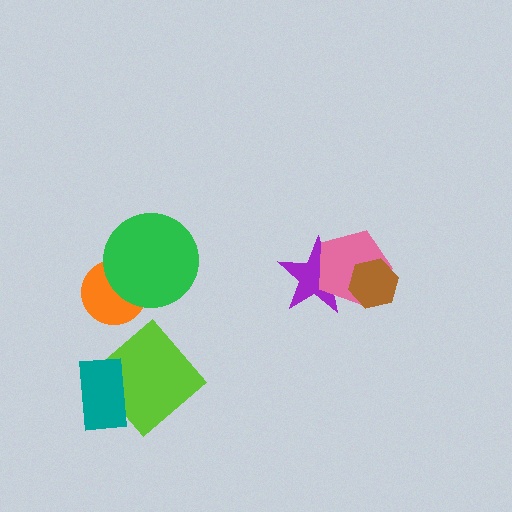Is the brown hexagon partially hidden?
No, no other shape covers it.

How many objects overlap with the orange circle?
1 object overlaps with the orange circle.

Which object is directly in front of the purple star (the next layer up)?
The pink pentagon is directly in front of the purple star.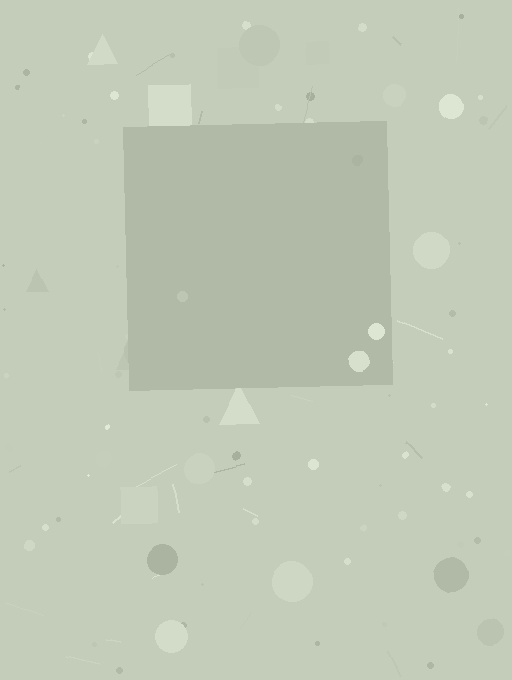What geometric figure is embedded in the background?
A square is embedded in the background.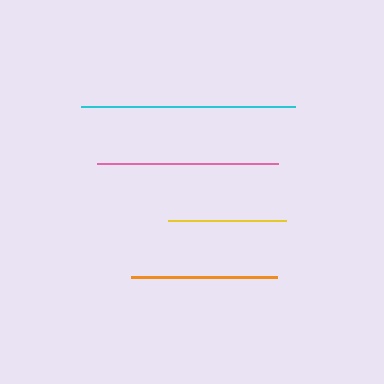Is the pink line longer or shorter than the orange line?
The pink line is longer than the orange line.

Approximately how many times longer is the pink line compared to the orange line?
The pink line is approximately 1.2 times the length of the orange line.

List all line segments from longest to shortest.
From longest to shortest: cyan, pink, orange, yellow.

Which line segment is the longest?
The cyan line is the longest at approximately 214 pixels.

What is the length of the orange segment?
The orange segment is approximately 145 pixels long.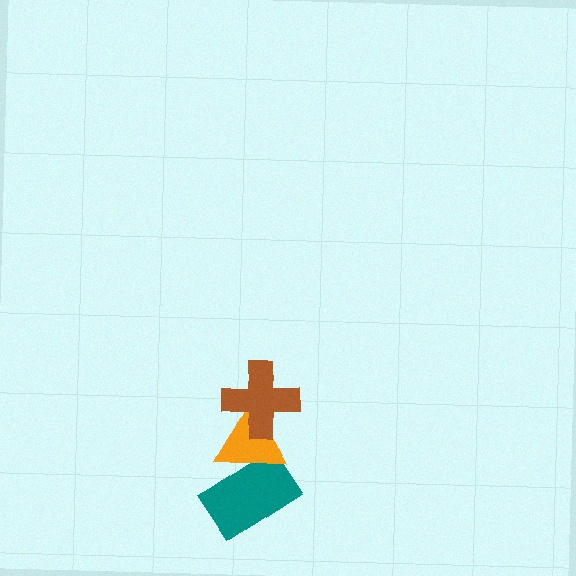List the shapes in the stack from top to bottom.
From top to bottom: the brown cross, the orange triangle, the teal rectangle.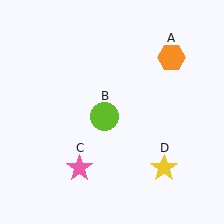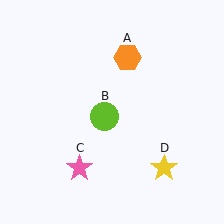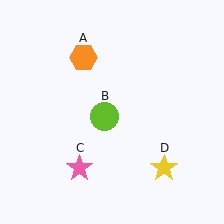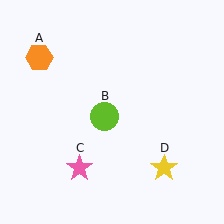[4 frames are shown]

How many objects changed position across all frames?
1 object changed position: orange hexagon (object A).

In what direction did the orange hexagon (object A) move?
The orange hexagon (object A) moved left.